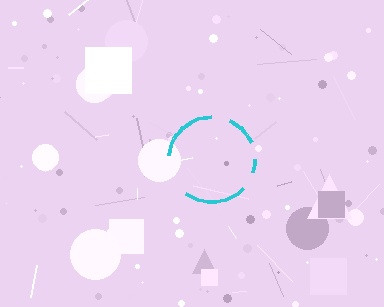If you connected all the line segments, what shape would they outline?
They would outline a circle.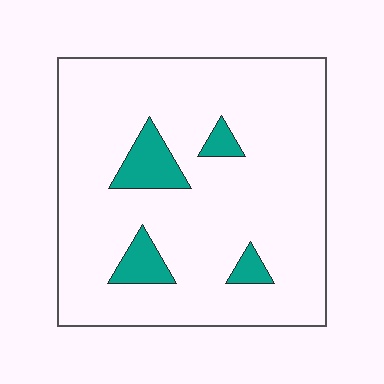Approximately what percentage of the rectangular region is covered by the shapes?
Approximately 10%.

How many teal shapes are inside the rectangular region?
4.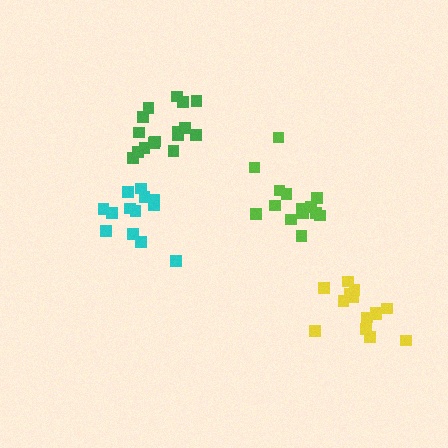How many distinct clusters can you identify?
There are 4 distinct clusters.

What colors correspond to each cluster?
The clusters are colored: lime, green, yellow, cyan.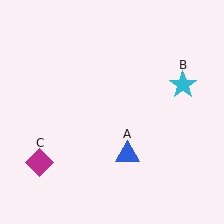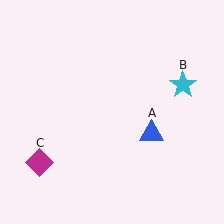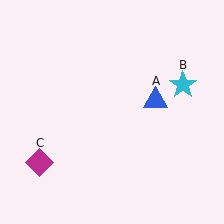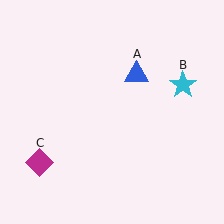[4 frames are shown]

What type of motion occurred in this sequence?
The blue triangle (object A) rotated counterclockwise around the center of the scene.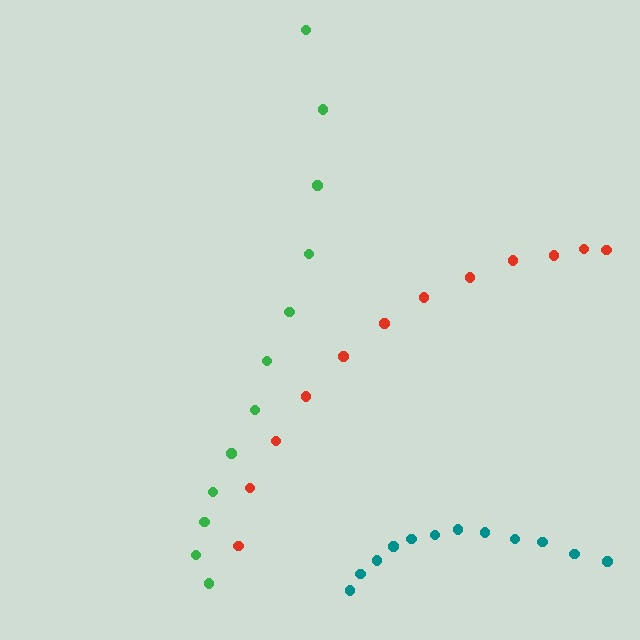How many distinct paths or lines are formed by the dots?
There are 3 distinct paths.